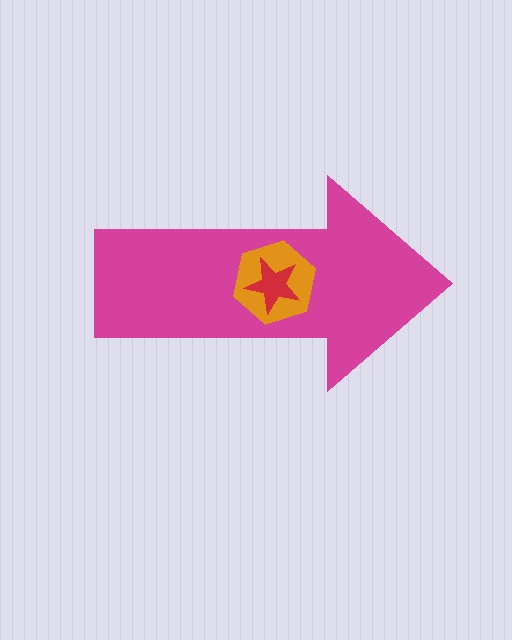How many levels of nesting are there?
3.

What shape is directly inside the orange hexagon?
The red star.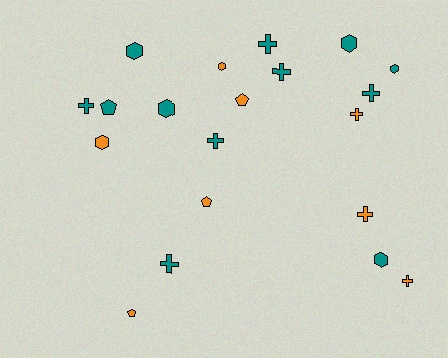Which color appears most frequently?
Teal, with 12 objects.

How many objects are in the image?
There are 20 objects.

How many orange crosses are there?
There are 3 orange crosses.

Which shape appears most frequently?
Cross, with 9 objects.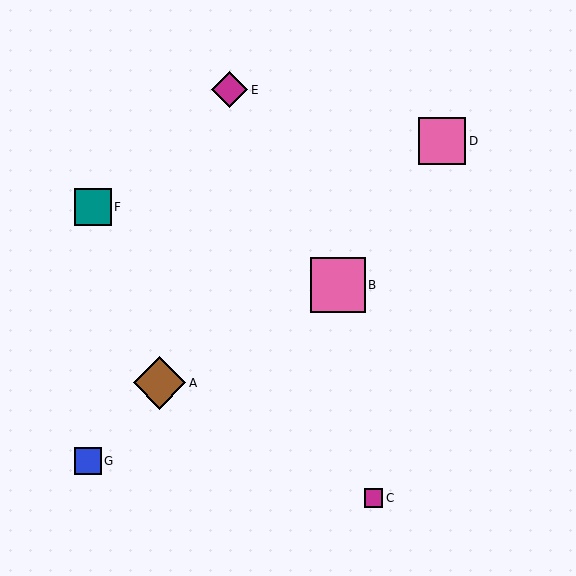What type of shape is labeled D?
Shape D is a pink square.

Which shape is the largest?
The pink square (labeled B) is the largest.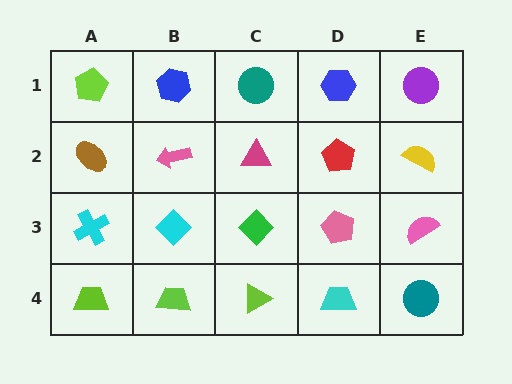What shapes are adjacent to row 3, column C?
A magenta triangle (row 2, column C), a lime triangle (row 4, column C), a cyan diamond (row 3, column B), a pink pentagon (row 3, column D).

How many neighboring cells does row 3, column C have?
4.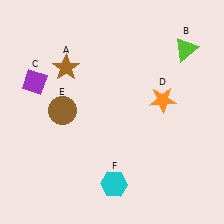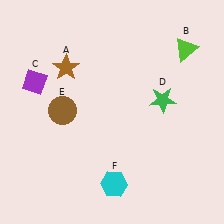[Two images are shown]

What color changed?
The star (D) changed from orange in Image 1 to green in Image 2.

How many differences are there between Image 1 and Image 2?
There is 1 difference between the two images.